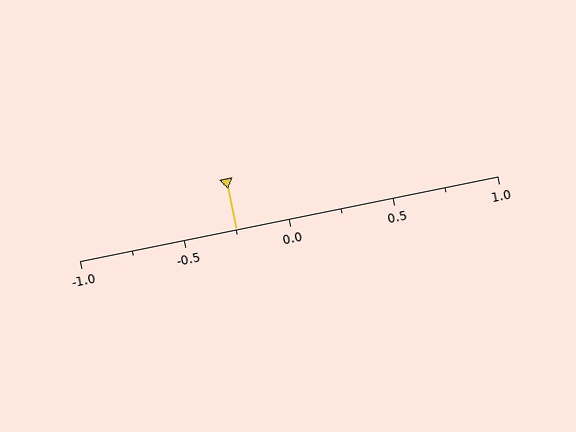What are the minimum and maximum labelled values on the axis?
The axis runs from -1.0 to 1.0.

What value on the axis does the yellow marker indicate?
The marker indicates approximately -0.25.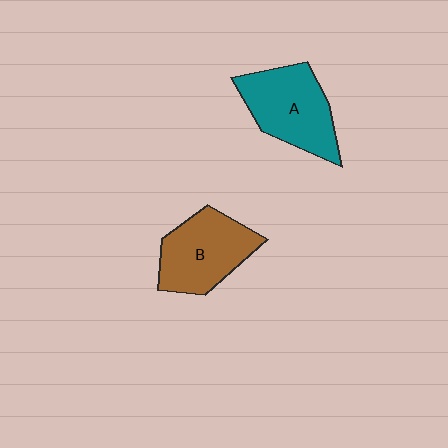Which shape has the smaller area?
Shape B (brown).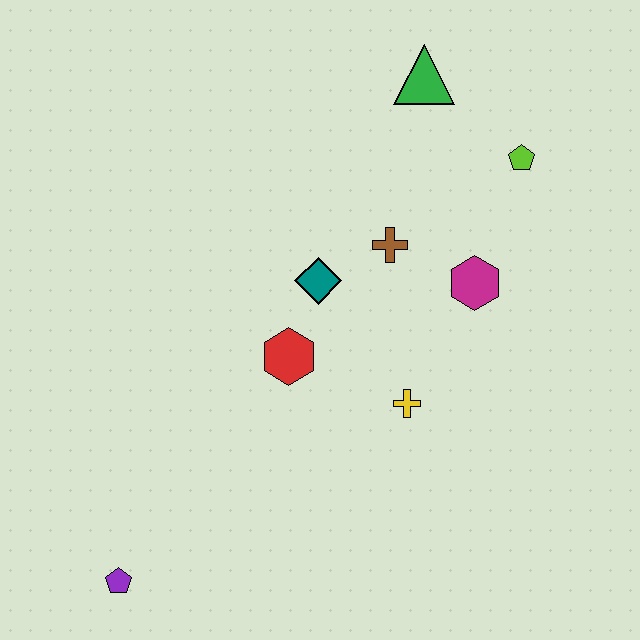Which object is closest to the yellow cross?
The red hexagon is closest to the yellow cross.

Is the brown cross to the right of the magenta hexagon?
No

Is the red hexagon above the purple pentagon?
Yes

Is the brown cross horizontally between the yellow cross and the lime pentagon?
No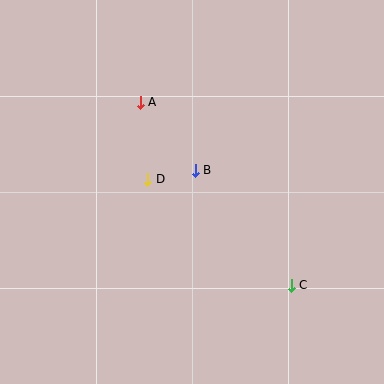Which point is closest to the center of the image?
Point B at (195, 170) is closest to the center.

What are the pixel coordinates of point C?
Point C is at (291, 285).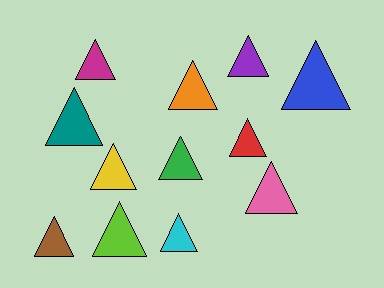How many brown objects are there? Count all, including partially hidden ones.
There is 1 brown object.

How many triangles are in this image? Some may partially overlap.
There are 12 triangles.